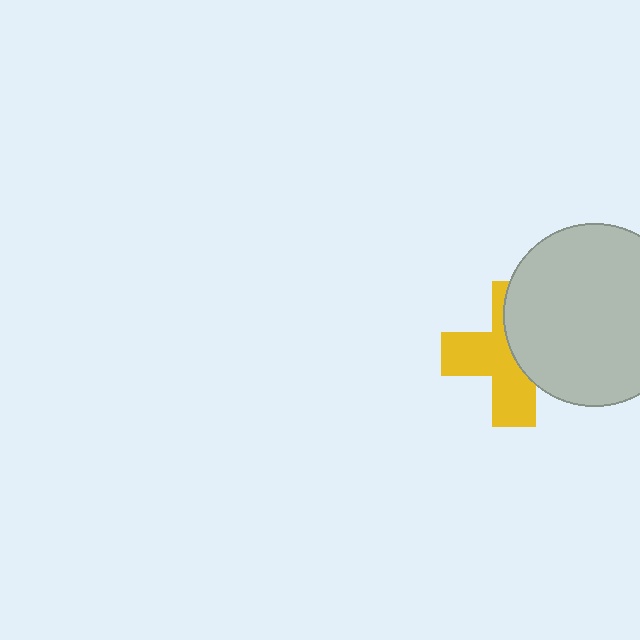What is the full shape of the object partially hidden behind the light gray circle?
The partially hidden object is a yellow cross.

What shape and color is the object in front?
The object in front is a light gray circle.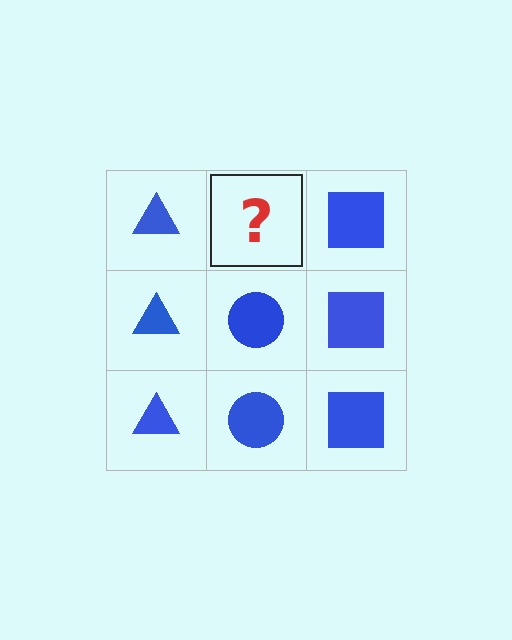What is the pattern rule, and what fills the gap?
The rule is that each column has a consistent shape. The gap should be filled with a blue circle.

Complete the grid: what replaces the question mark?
The question mark should be replaced with a blue circle.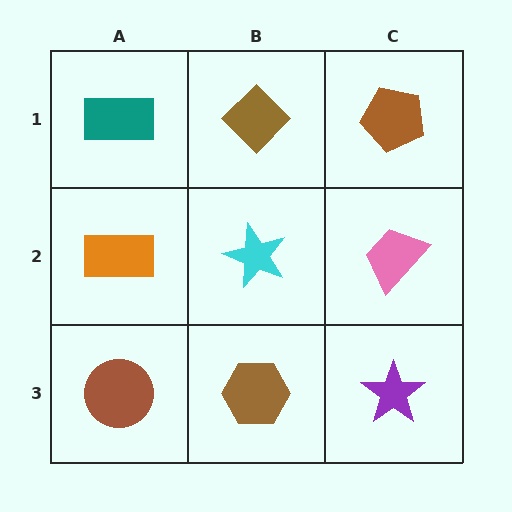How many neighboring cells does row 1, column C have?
2.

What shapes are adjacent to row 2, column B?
A brown diamond (row 1, column B), a brown hexagon (row 3, column B), an orange rectangle (row 2, column A), a pink trapezoid (row 2, column C).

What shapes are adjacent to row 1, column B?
A cyan star (row 2, column B), a teal rectangle (row 1, column A), a brown pentagon (row 1, column C).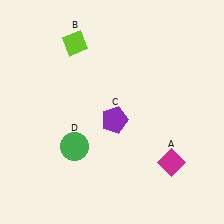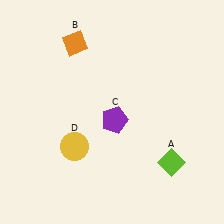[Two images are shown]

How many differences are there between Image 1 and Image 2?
There are 3 differences between the two images.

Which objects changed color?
A changed from magenta to lime. B changed from lime to orange. D changed from green to yellow.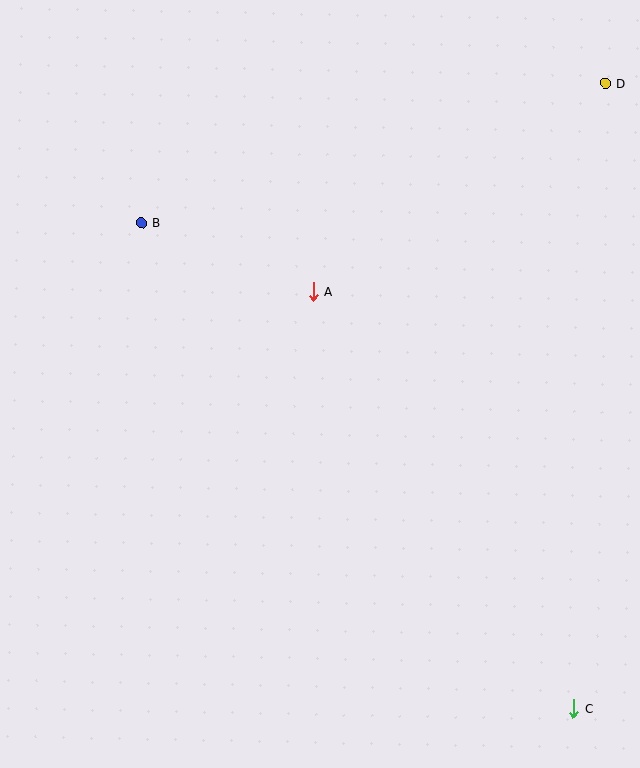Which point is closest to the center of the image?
Point A at (313, 292) is closest to the center.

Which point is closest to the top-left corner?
Point B is closest to the top-left corner.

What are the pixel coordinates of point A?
Point A is at (313, 292).